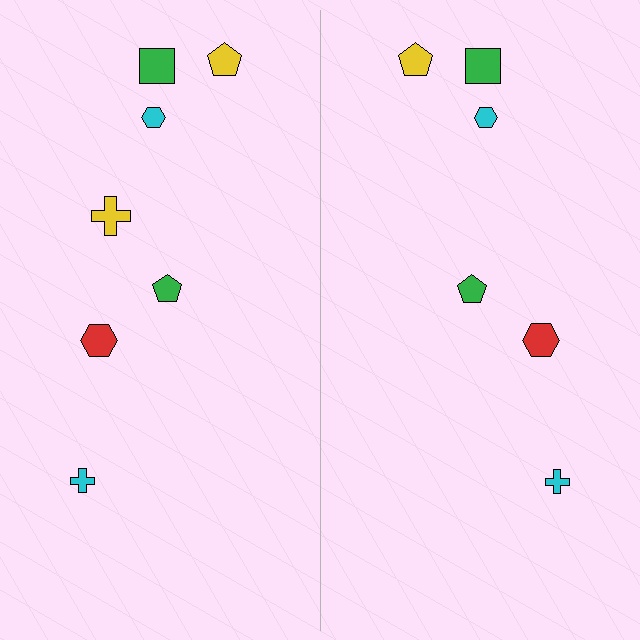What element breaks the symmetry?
A yellow cross is missing from the right side.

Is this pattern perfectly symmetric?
No, the pattern is not perfectly symmetric. A yellow cross is missing from the right side.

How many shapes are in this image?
There are 13 shapes in this image.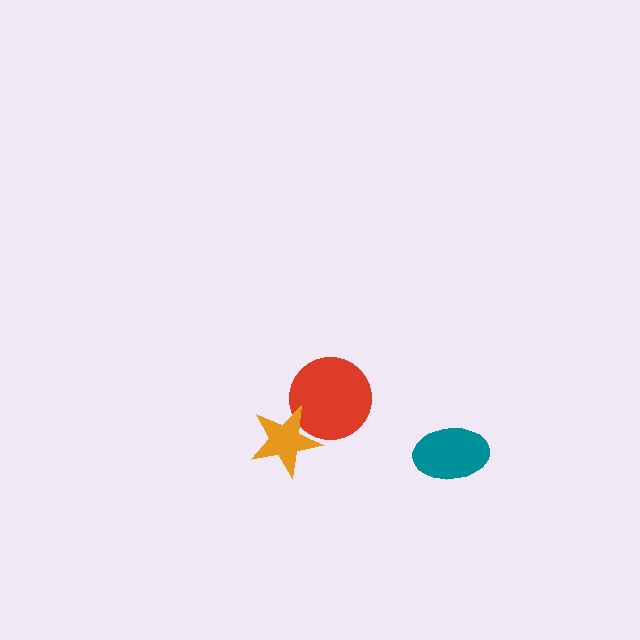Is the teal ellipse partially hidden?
No, no other shape covers it.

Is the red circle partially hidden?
Yes, it is partially covered by another shape.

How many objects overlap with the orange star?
1 object overlaps with the orange star.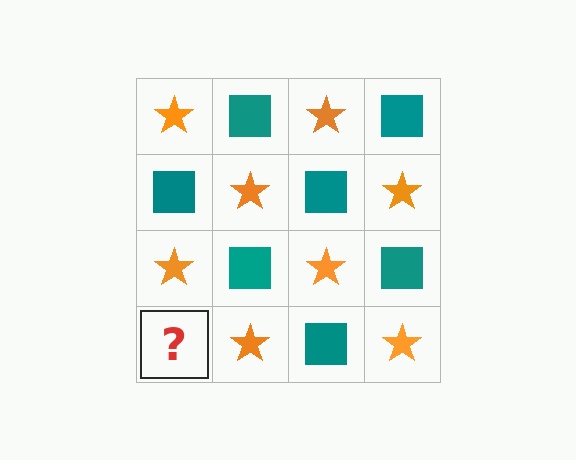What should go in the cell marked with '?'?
The missing cell should contain a teal square.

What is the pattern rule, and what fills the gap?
The rule is that it alternates orange star and teal square in a checkerboard pattern. The gap should be filled with a teal square.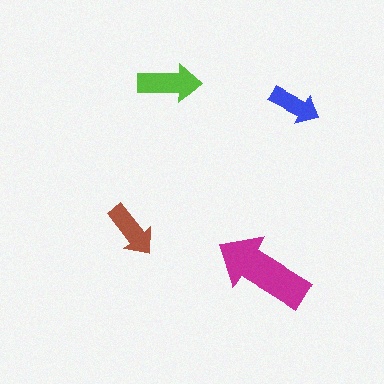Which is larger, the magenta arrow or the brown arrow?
The magenta one.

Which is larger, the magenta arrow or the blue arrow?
The magenta one.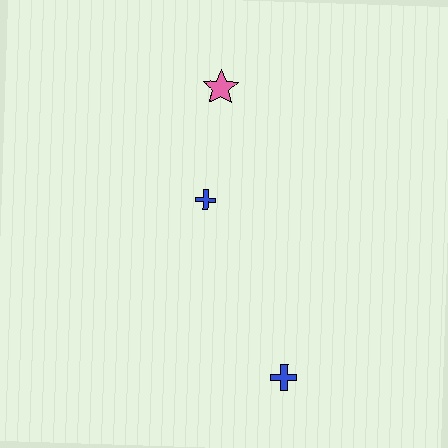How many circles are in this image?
There are no circles.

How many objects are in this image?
There are 3 objects.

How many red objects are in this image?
There are no red objects.